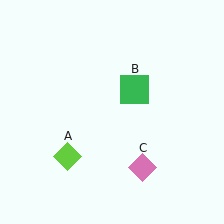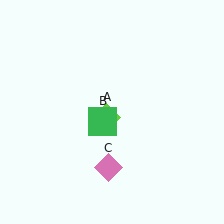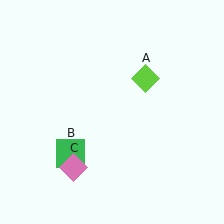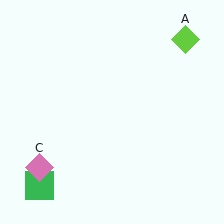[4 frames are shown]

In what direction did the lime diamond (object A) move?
The lime diamond (object A) moved up and to the right.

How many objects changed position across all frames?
3 objects changed position: lime diamond (object A), green square (object B), pink diamond (object C).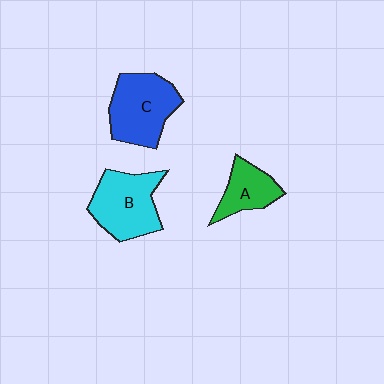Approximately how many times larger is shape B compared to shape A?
Approximately 1.6 times.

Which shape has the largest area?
Shape C (blue).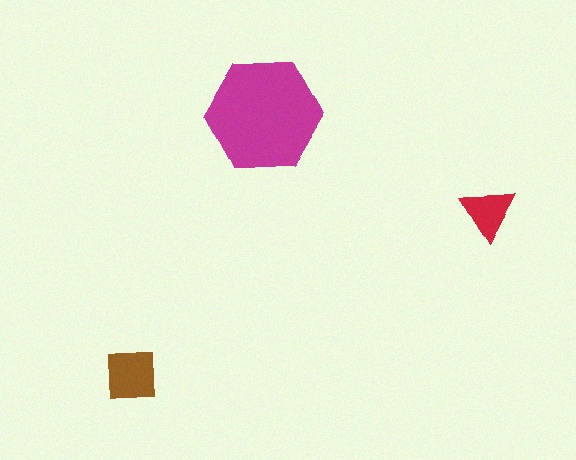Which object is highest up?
The magenta hexagon is topmost.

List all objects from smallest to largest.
The red triangle, the brown square, the magenta hexagon.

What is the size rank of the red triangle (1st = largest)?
3rd.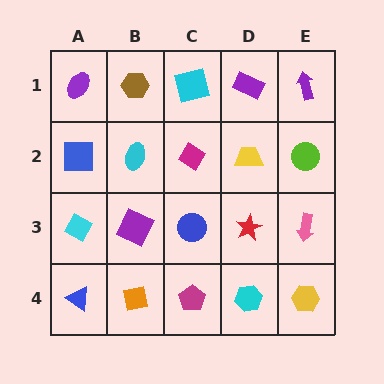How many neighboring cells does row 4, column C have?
3.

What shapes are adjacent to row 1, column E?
A lime circle (row 2, column E), a purple rectangle (row 1, column D).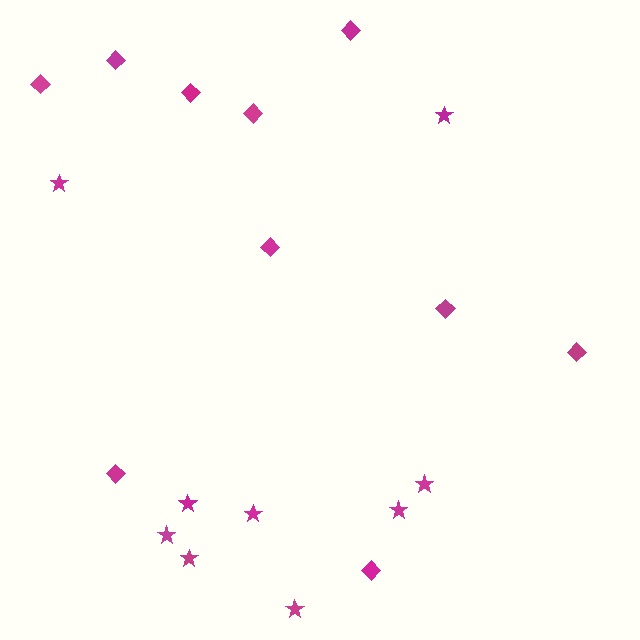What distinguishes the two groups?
There are 2 groups: one group of stars (9) and one group of diamonds (10).